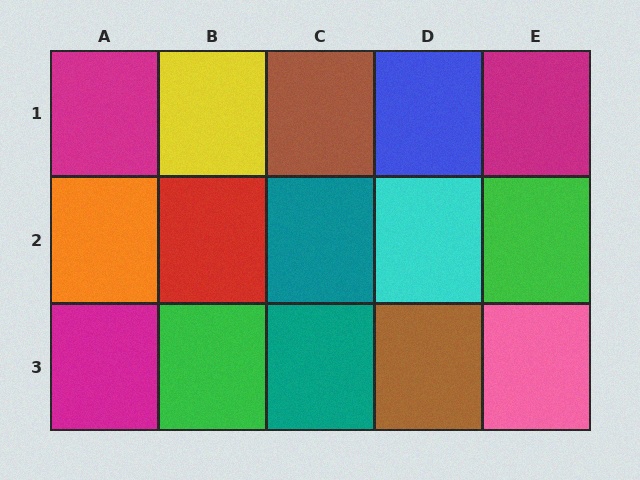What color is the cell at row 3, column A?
Magenta.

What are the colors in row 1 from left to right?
Magenta, yellow, brown, blue, magenta.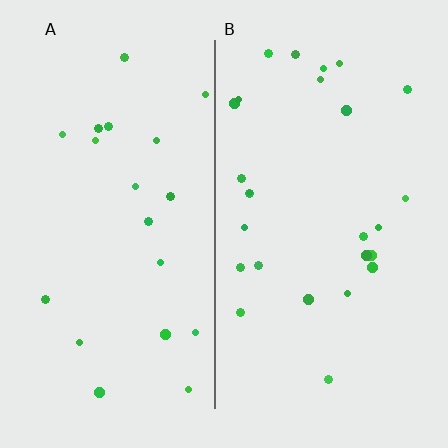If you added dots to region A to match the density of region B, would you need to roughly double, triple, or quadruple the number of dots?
Approximately double.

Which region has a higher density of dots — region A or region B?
B (the right).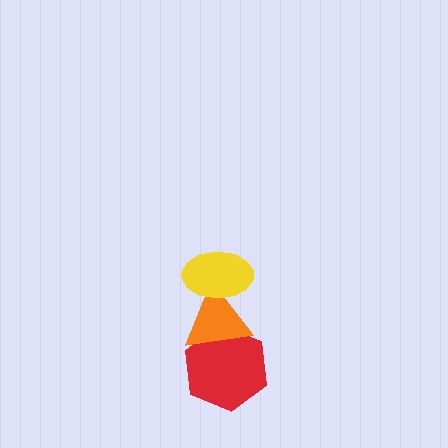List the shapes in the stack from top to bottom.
From top to bottom: the yellow ellipse, the orange triangle, the red hexagon.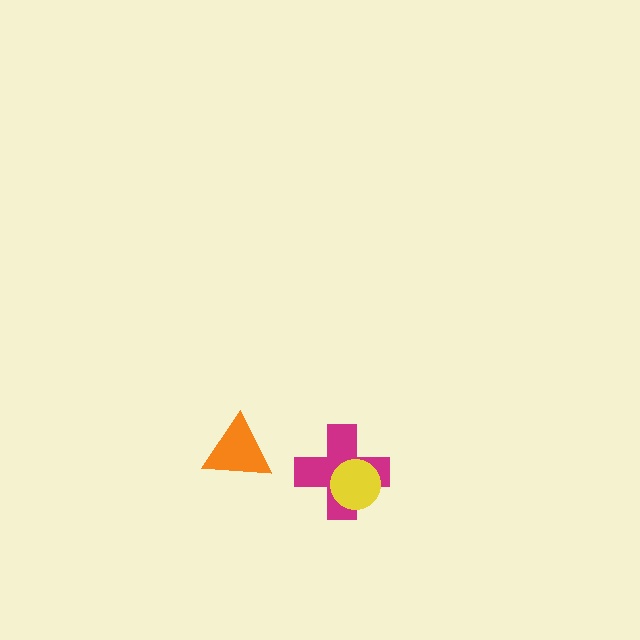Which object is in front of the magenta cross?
The yellow circle is in front of the magenta cross.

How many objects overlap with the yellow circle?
1 object overlaps with the yellow circle.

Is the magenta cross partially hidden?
Yes, it is partially covered by another shape.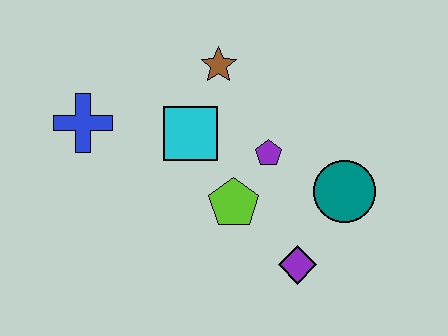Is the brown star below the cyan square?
No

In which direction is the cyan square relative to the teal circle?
The cyan square is to the left of the teal circle.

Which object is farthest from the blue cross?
The teal circle is farthest from the blue cross.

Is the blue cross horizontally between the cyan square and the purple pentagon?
No